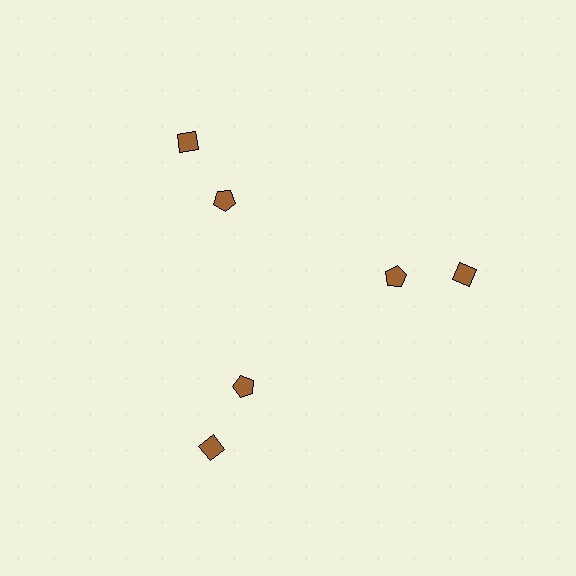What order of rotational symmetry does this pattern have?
This pattern has 3-fold rotational symmetry.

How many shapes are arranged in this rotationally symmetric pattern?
There are 6 shapes, arranged in 3 groups of 2.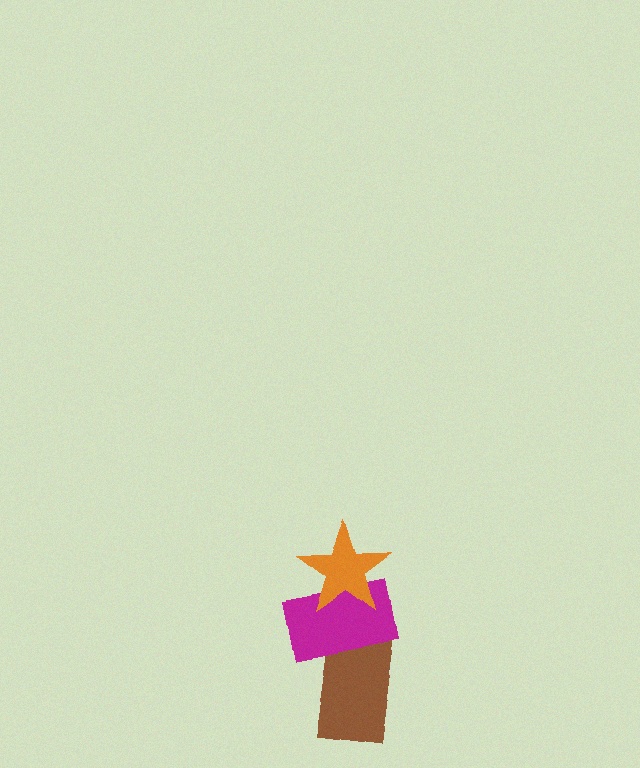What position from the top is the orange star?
The orange star is 1st from the top.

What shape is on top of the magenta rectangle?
The orange star is on top of the magenta rectangle.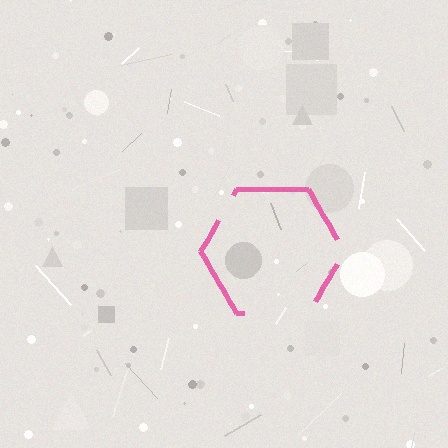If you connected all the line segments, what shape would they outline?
They would outline a hexagon.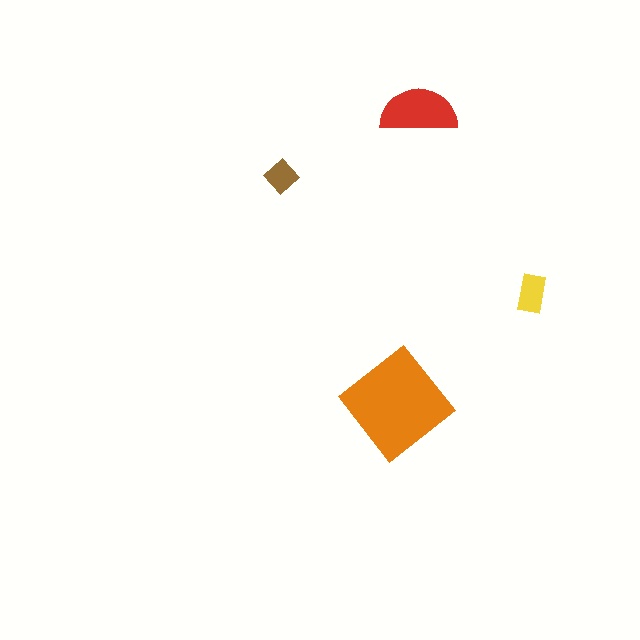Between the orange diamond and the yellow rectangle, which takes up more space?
The orange diamond.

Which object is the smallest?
The brown diamond.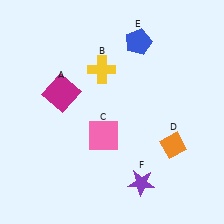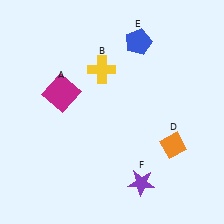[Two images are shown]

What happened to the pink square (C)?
The pink square (C) was removed in Image 2. It was in the bottom-left area of Image 1.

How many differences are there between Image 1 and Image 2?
There is 1 difference between the two images.